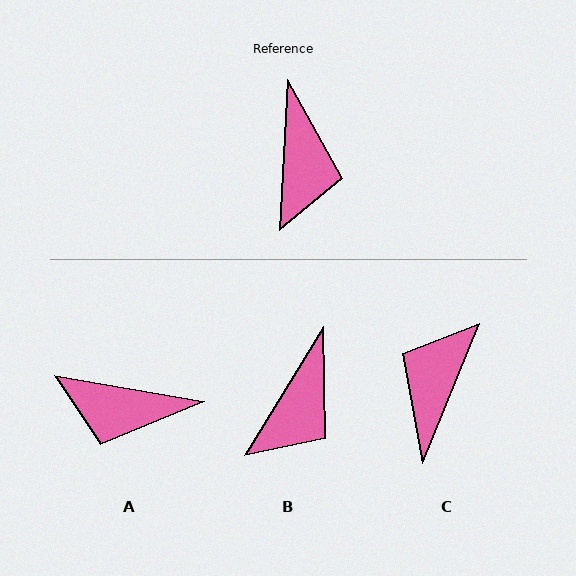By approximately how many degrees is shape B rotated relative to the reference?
Approximately 28 degrees clockwise.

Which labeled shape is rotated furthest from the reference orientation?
C, about 161 degrees away.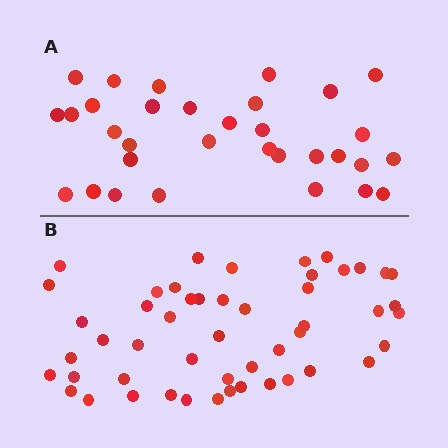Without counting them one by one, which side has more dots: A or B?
Region B (the bottom region) has more dots.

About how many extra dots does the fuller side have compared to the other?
Region B has approximately 20 more dots than region A.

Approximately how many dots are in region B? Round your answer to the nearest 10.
About 50 dots.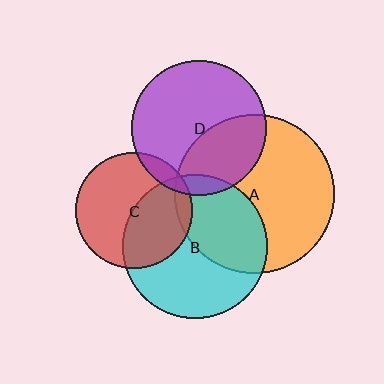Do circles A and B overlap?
Yes.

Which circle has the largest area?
Circle A (orange).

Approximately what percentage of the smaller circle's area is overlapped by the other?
Approximately 40%.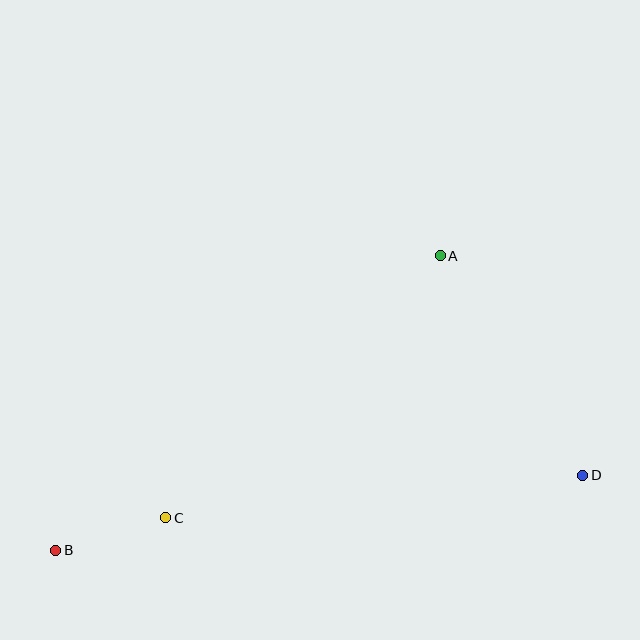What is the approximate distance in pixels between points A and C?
The distance between A and C is approximately 379 pixels.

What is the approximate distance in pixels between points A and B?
The distance between A and B is approximately 484 pixels.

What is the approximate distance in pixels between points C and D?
The distance between C and D is approximately 419 pixels.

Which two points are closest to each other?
Points B and C are closest to each other.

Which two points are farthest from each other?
Points B and D are farthest from each other.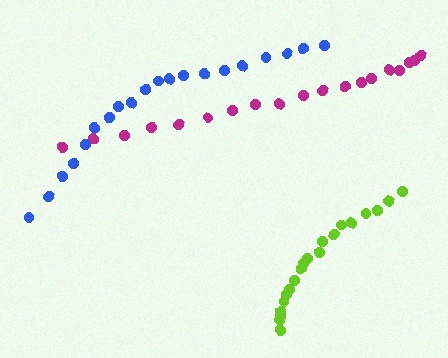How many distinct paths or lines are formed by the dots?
There are 3 distinct paths.